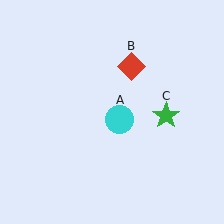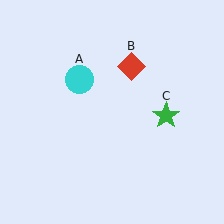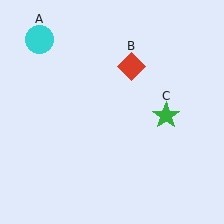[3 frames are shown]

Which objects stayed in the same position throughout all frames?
Red diamond (object B) and green star (object C) remained stationary.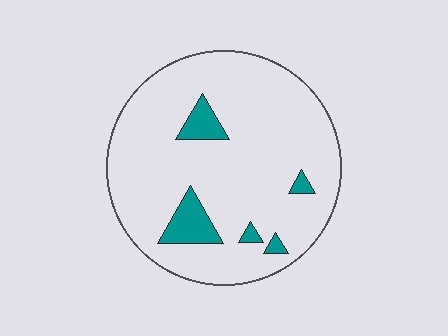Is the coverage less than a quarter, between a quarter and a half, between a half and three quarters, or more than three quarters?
Less than a quarter.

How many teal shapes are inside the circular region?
5.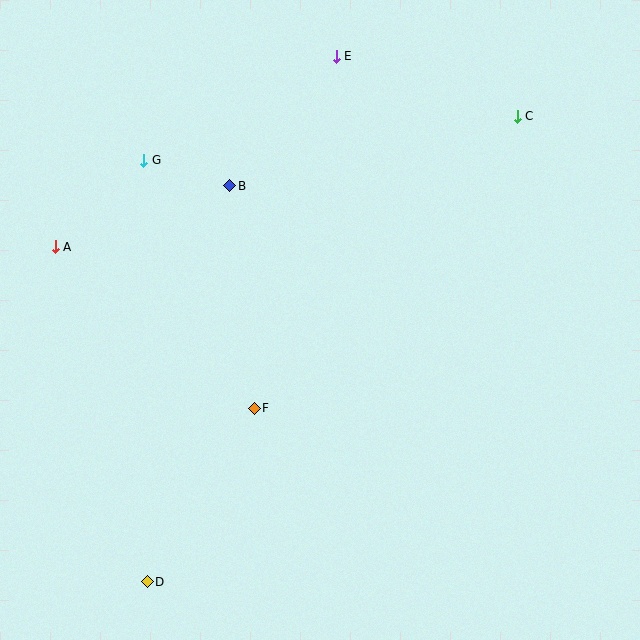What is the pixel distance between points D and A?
The distance between D and A is 347 pixels.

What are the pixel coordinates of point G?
Point G is at (144, 160).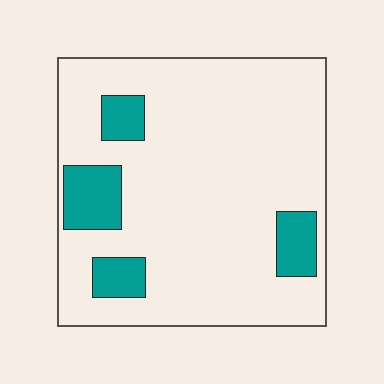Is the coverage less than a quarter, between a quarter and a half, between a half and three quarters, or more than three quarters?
Less than a quarter.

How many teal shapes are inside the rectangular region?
4.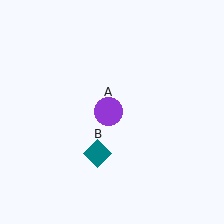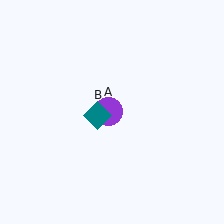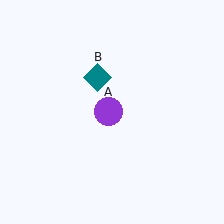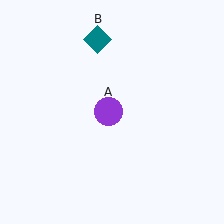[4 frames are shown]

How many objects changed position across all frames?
1 object changed position: teal diamond (object B).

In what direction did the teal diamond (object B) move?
The teal diamond (object B) moved up.